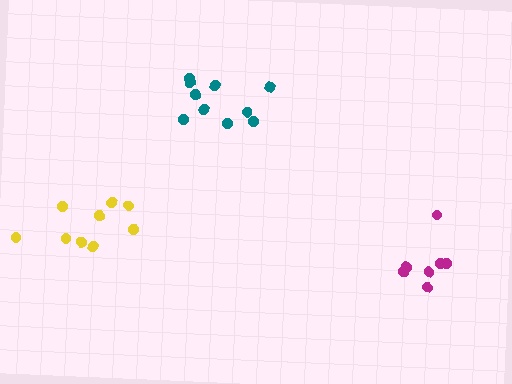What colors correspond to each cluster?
The clusters are colored: yellow, magenta, teal.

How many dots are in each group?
Group 1: 9 dots, Group 2: 7 dots, Group 3: 10 dots (26 total).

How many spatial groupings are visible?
There are 3 spatial groupings.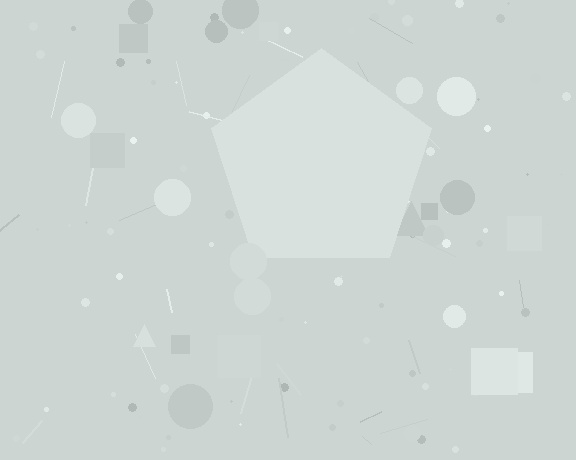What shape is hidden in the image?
A pentagon is hidden in the image.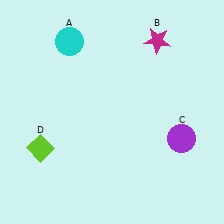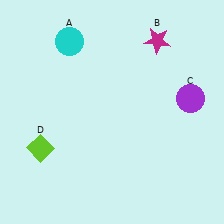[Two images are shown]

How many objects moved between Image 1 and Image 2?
1 object moved between the two images.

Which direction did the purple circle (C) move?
The purple circle (C) moved up.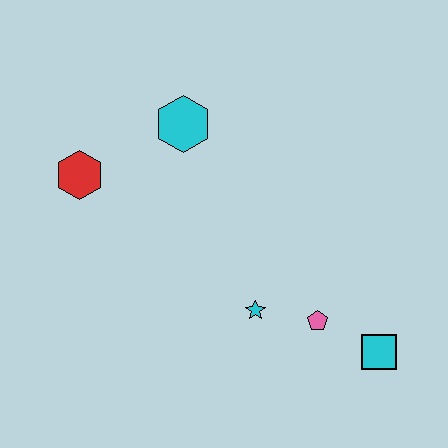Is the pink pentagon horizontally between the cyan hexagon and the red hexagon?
No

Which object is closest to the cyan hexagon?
The red hexagon is closest to the cyan hexagon.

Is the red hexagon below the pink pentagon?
No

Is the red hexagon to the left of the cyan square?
Yes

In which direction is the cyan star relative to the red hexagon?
The cyan star is to the right of the red hexagon.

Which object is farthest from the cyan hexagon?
The cyan square is farthest from the cyan hexagon.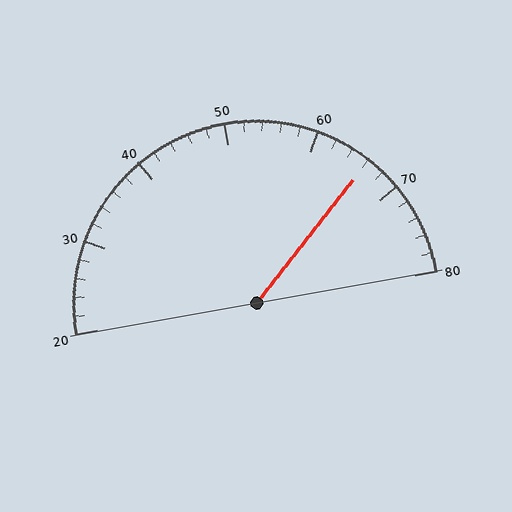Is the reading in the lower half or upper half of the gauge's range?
The reading is in the upper half of the range (20 to 80).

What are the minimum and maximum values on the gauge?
The gauge ranges from 20 to 80.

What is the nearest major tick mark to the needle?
The nearest major tick mark is 70.